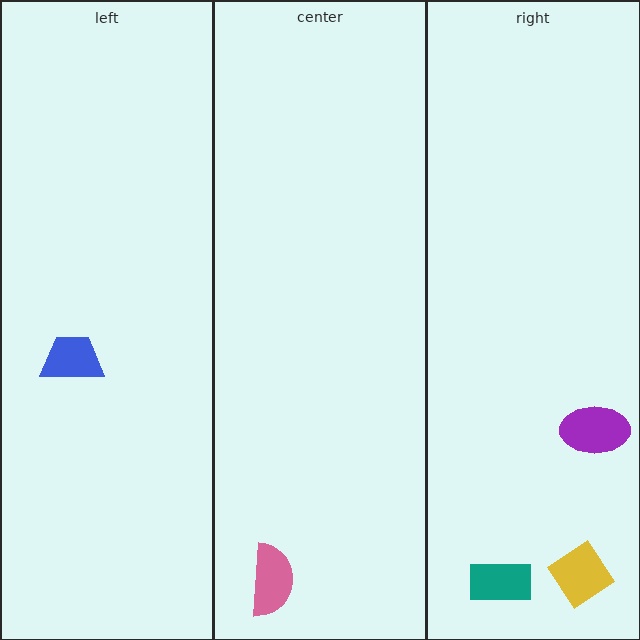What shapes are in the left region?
The blue trapezoid.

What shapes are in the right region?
The teal rectangle, the purple ellipse, the yellow diamond.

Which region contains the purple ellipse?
The right region.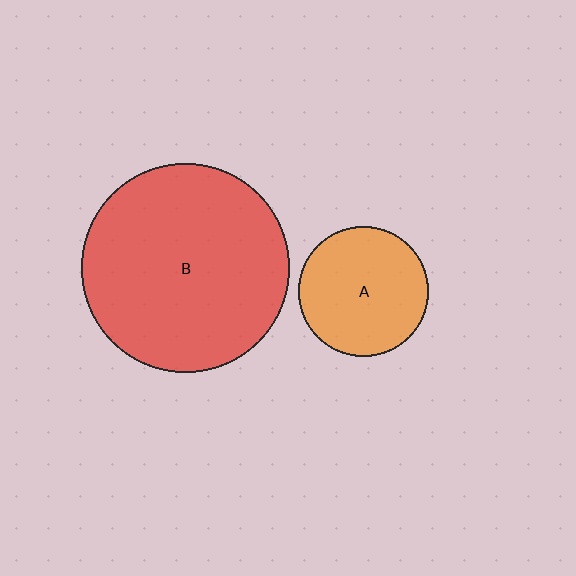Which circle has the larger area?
Circle B (red).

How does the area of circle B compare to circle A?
Approximately 2.6 times.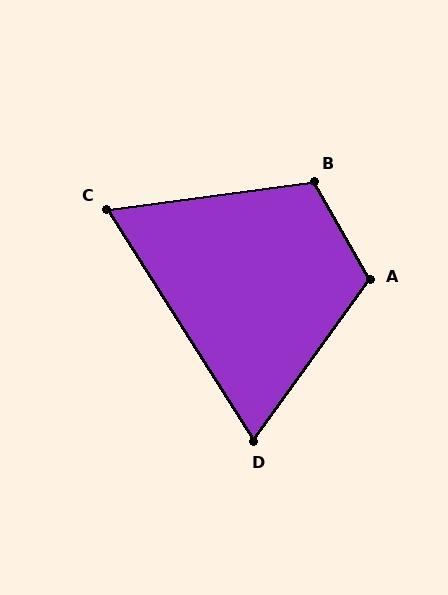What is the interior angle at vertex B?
Approximately 112 degrees (obtuse).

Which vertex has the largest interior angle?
A, at approximately 115 degrees.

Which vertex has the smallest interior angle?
C, at approximately 65 degrees.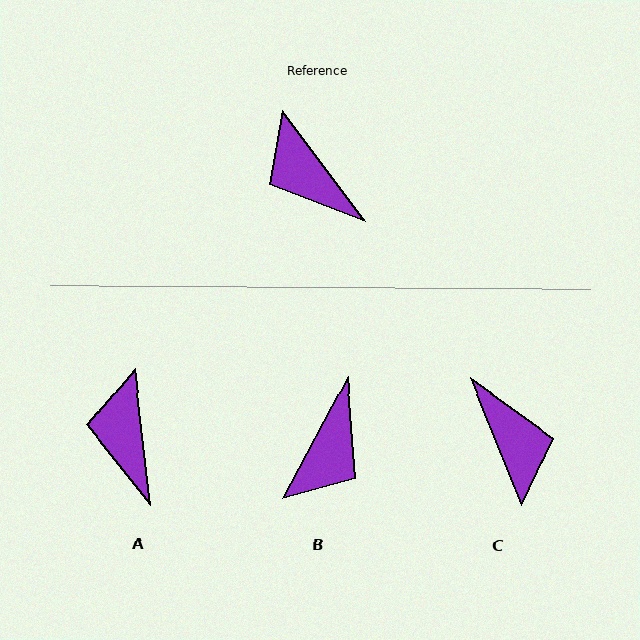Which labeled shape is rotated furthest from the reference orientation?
C, about 166 degrees away.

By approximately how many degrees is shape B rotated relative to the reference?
Approximately 115 degrees counter-clockwise.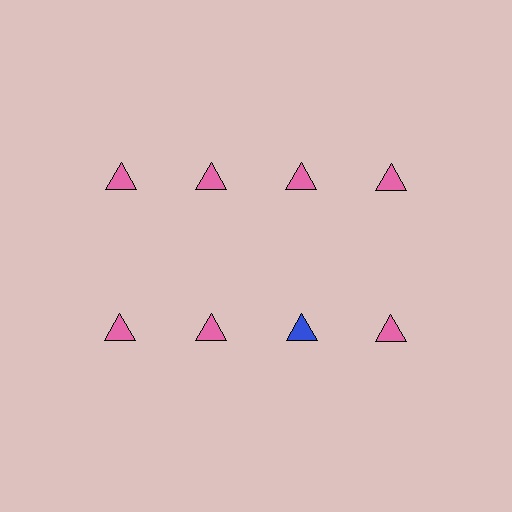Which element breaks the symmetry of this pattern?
The blue triangle in the second row, center column breaks the symmetry. All other shapes are pink triangles.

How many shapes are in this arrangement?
There are 8 shapes arranged in a grid pattern.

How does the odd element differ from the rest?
It has a different color: blue instead of pink.